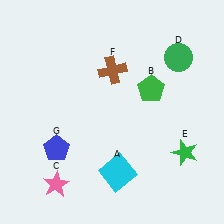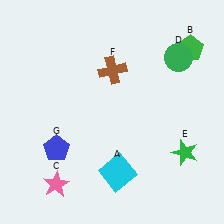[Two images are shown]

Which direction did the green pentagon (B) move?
The green pentagon (B) moved up.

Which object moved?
The green pentagon (B) moved up.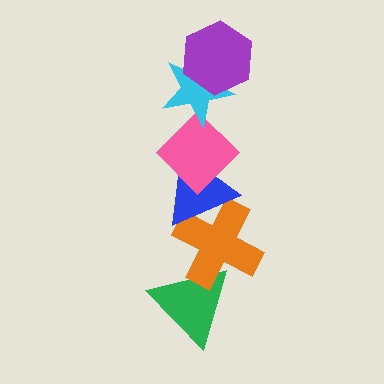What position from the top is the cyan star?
The cyan star is 2nd from the top.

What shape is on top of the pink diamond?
The cyan star is on top of the pink diamond.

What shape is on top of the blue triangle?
The pink diamond is on top of the blue triangle.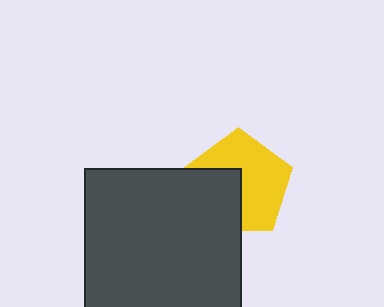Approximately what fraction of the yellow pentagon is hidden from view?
Roughly 38% of the yellow pentagon is hidden behind the dark gray square.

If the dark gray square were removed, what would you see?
You would see the complete yellow pentagon.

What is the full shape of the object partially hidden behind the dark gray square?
The partially hidden object is a yellow pentagon.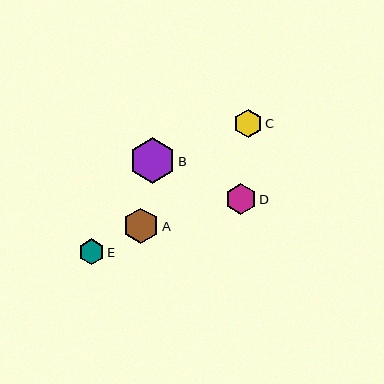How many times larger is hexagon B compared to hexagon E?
Hexagon B is approximately 1.8 times the size of hexagon E.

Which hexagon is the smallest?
Hexagon E is the smallest with a size of approximately 26 pixels.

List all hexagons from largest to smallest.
From largest to smallest: B, A, D, C, E.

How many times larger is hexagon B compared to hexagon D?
Hexagon B is approximately 1.5 times the size of hexagon D.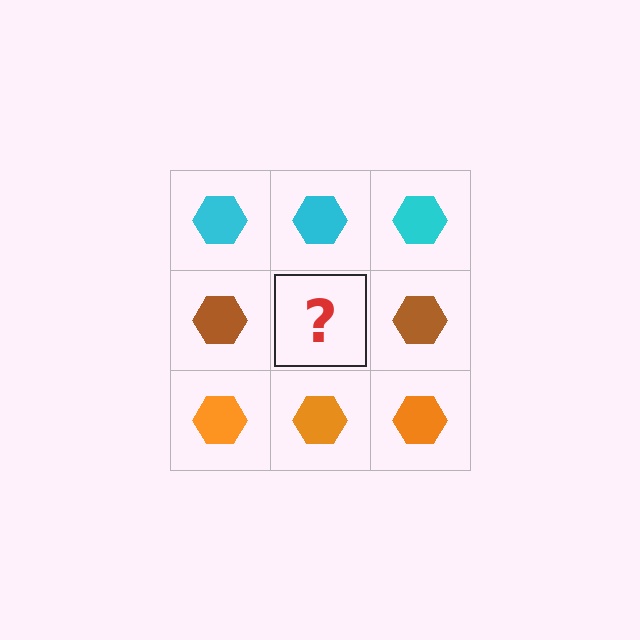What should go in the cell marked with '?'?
The missing cell should contain a brown hexagon.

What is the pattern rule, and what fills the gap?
The rule is that each row has a consistent color. The gap should be filled with a brown hexagon.